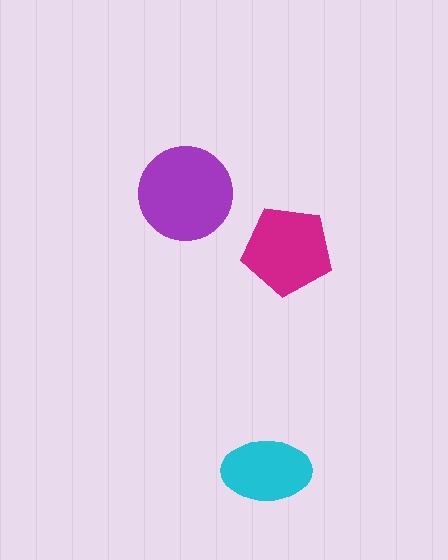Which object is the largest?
The purple circle.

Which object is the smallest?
The cyan ellipse.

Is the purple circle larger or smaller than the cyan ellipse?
Larger.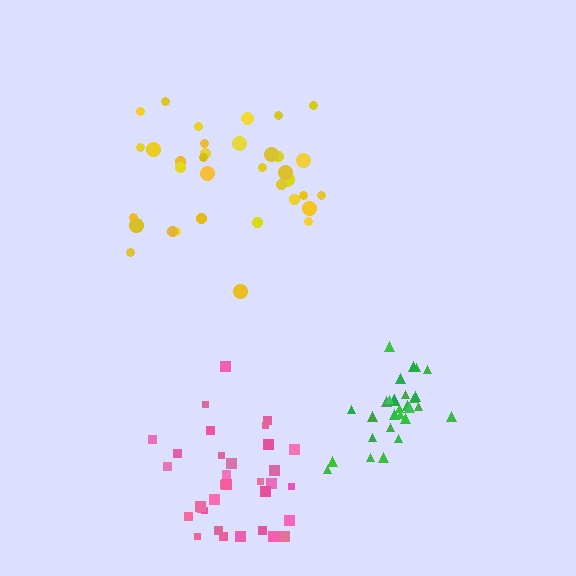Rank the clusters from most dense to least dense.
green, pink, yellow.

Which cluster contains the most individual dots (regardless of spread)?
Yellow (35).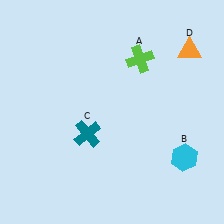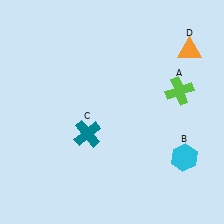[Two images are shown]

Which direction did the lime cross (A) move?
The lime cross (A) moved right.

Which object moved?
The lime cross (A) moved right.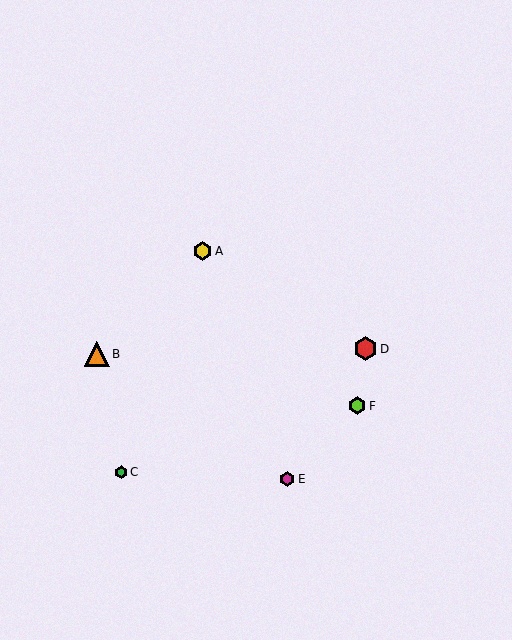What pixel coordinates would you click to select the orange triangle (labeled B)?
Click at (97, 354) to select the orange triangle B.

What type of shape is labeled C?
Shape C is a green hexagon.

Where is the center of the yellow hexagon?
The center of the yellow hexagon is at (202, 251).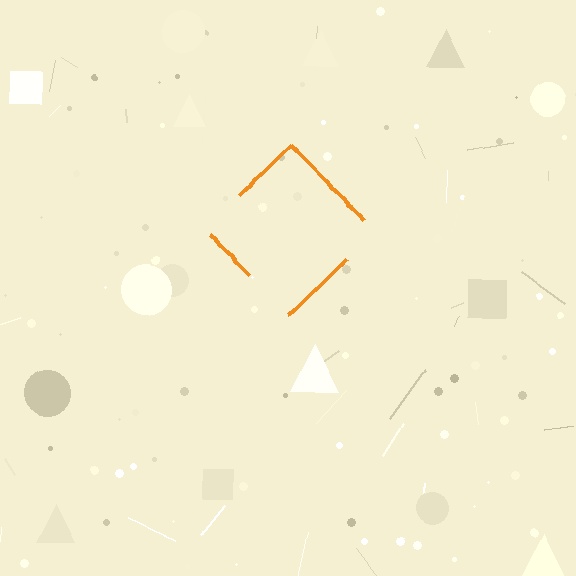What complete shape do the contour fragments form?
The contour fragments form a diamond.